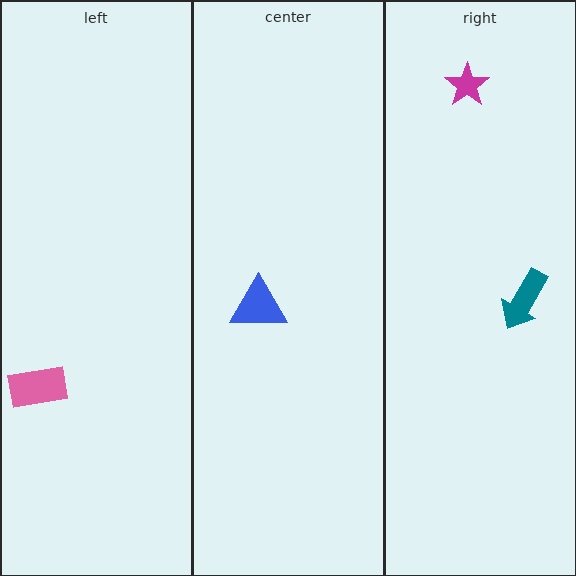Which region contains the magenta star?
The right region.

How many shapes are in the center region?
1.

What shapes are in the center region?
The blue triangle.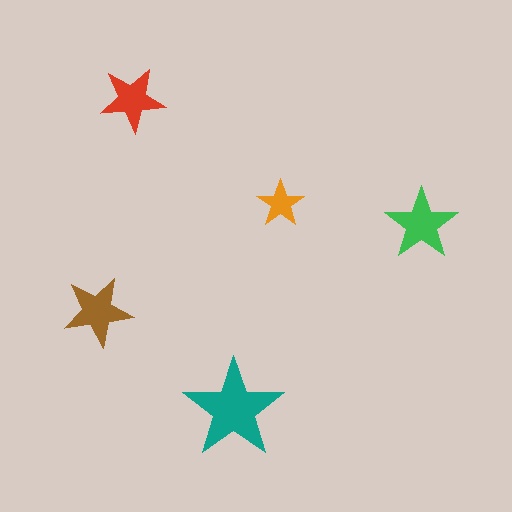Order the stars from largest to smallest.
the teal one, the green one, the brown one, the red one, the orange one.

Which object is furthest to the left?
The brown star is leftmost.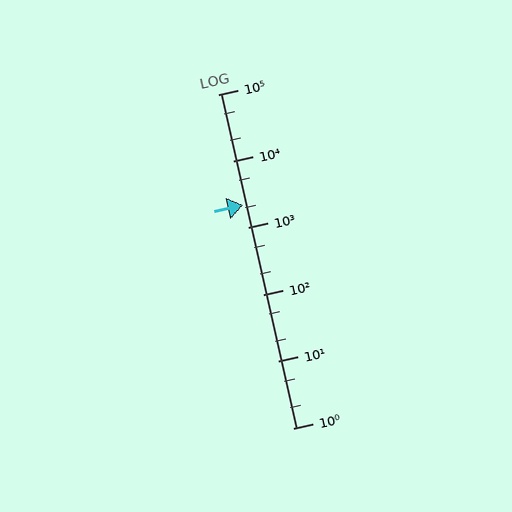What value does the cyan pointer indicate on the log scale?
The pointer indicates approximately 2200.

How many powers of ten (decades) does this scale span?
The scale spans 5 decades, from 1 to 100000.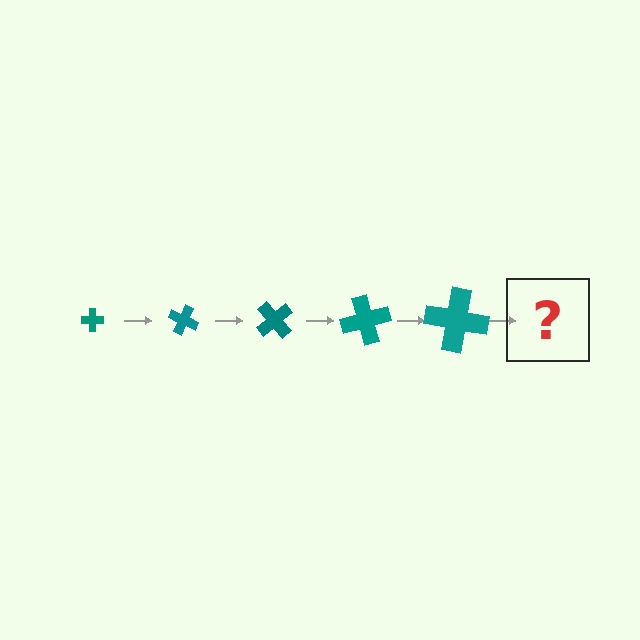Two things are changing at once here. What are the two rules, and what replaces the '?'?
The two rules are that the cross grows larger each step and it rotates 25 degrees each step. The '?' should be a cross, larger than the previous one and rotated 125 degrees from the start.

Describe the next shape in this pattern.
It should be a cross, larger than the previous one and rotated 125 degrees from the start.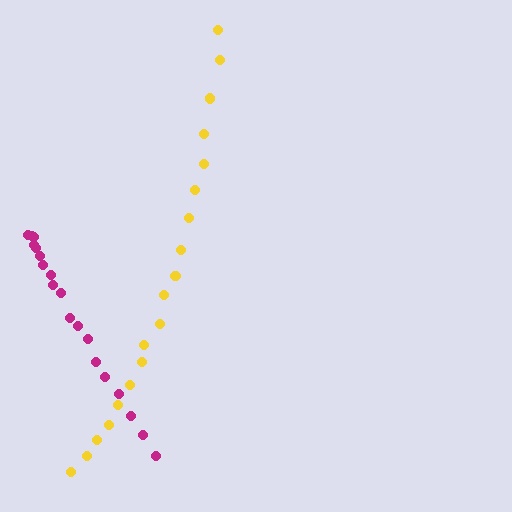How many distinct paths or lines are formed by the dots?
There are 2 distinct paths.